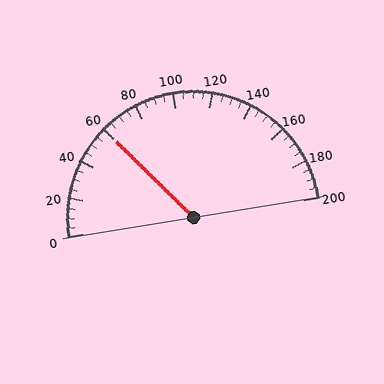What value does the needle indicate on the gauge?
The needle indicates approximately 60.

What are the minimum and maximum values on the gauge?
The gauge ranges from 0 to 200.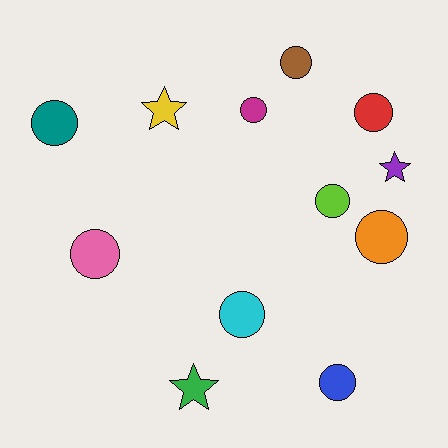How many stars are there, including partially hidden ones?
There are 3 stars.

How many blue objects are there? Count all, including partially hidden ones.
There is 1 blue object.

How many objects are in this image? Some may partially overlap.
There are 12 objects.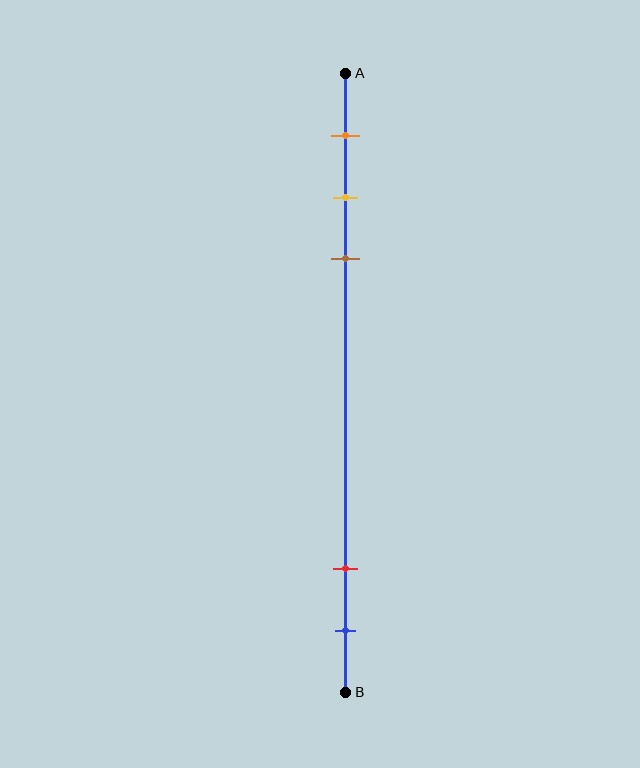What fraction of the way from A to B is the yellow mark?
The yellow mark is approximately 20% (0.2) of the way from A to B.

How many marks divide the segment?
There are 5 marks dividing the segment.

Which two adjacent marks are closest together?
The yellow and brown marks are the closest adjacent pair.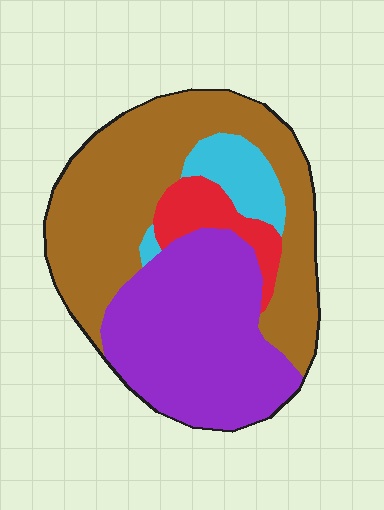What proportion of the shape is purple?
Purple takes up between a third and a half of the shape.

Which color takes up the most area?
Brown, at roughly 45%.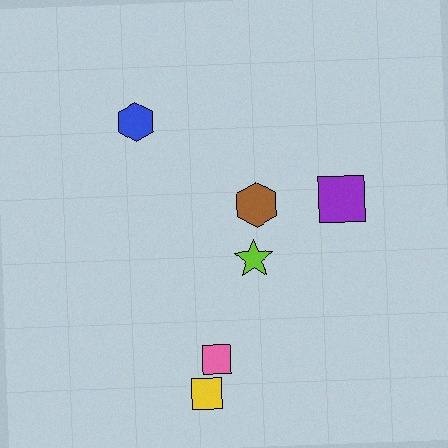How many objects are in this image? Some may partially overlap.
There are 6 objects.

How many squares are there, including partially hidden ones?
There are 3 squares.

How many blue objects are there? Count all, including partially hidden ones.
There is 1 blue object.